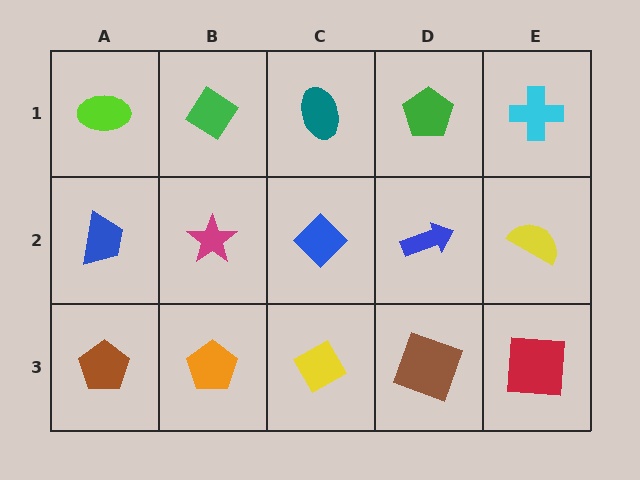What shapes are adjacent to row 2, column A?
A lime ellipse (row 1, column A), a brown pentagon (row 3, column A), a magenta star (row 2, column B).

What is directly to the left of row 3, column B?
A brown pentagon.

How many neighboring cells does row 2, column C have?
4.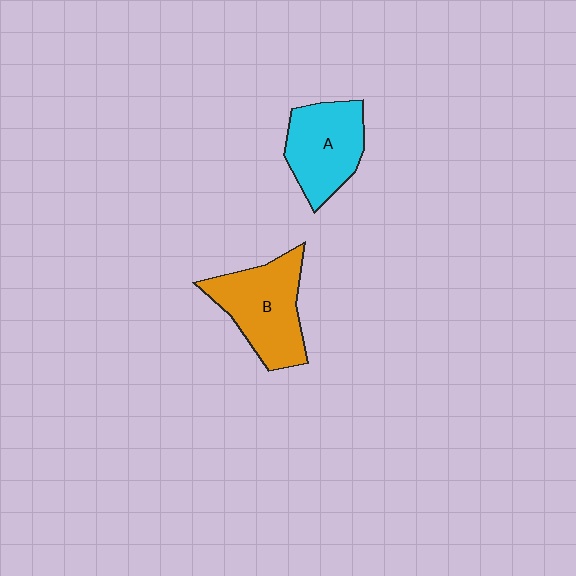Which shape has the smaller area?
Shape A (cyan).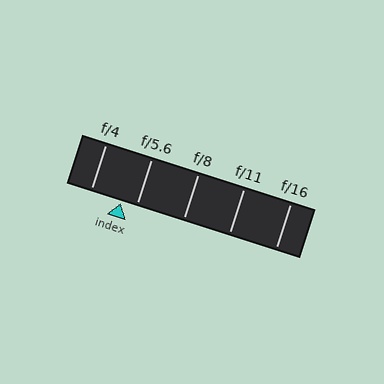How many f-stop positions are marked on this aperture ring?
There are 5 f-stop positions marked.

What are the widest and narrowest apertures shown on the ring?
The widest aperture shown is f/4 and the narrowest is f/16.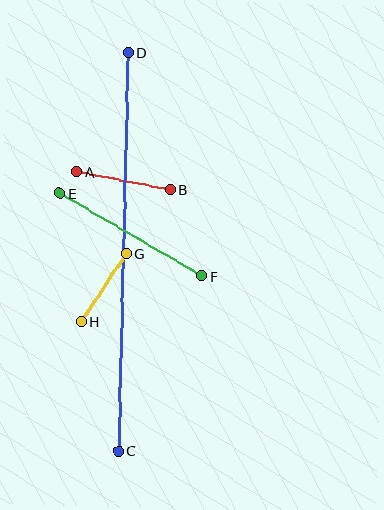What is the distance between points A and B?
The distance is approximately 96 pixels.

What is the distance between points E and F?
The distance is approximately 165 pixels.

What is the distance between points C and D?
The distance is approximately 399 pixels.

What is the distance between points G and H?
The distance is approximately 82 pixels.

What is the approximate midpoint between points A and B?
The midpoint is at approximately (124, 181) pixels.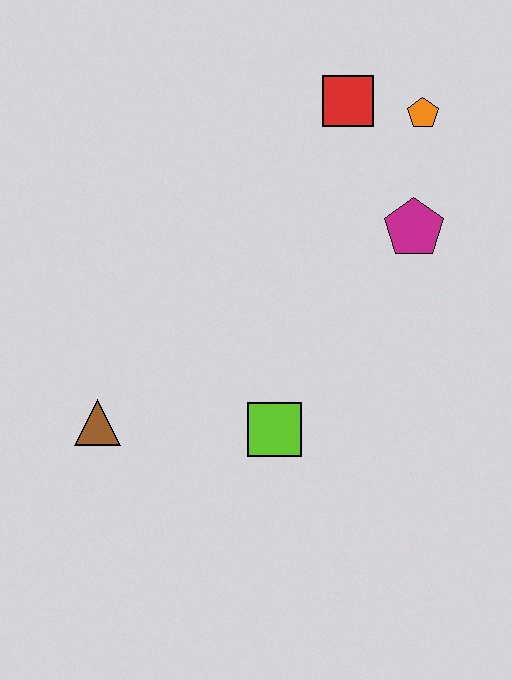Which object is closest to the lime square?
The brown triangle is closest to the lime square.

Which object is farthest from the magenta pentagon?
The brown triangle is farthest from the magenta pentagon.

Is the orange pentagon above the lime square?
Yes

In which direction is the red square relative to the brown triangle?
The red square is above the brown triangle.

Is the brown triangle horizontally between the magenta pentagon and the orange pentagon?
No